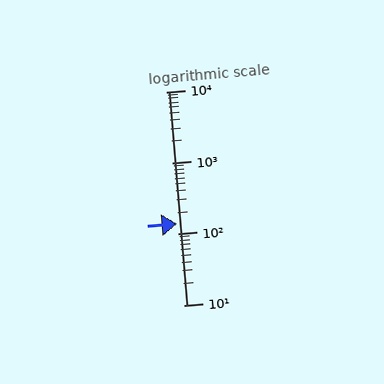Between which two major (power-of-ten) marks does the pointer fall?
The pointer is between 100 and 1000.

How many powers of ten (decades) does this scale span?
The scale spans 3 decades, from 10 to 10000.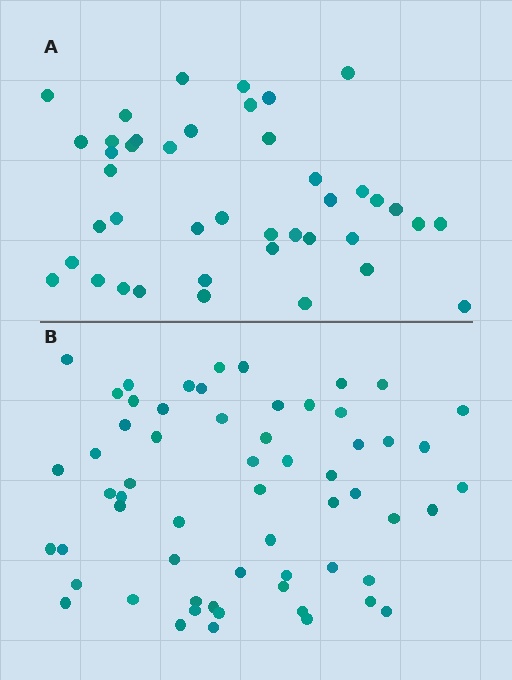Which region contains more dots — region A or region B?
Region B (the bottom region) has more dots.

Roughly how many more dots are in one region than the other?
Region B has approximately 20 more dots than region A.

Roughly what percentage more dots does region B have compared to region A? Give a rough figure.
About 45% more.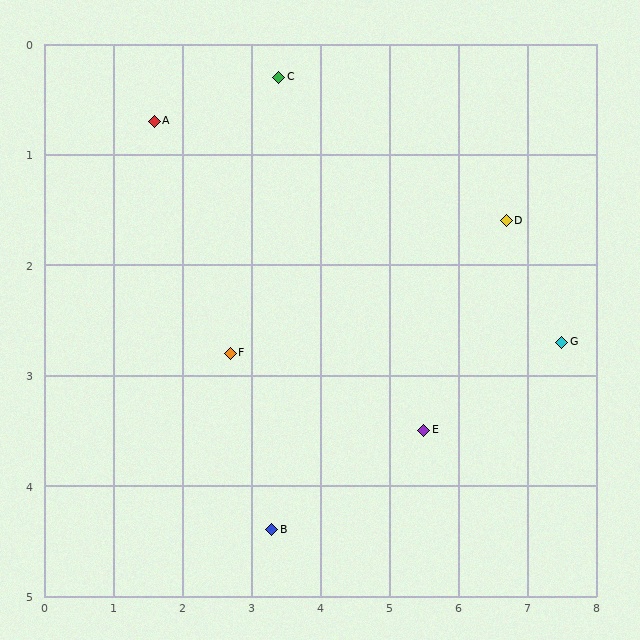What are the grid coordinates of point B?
Point B is at approximately (3.3, 4.4).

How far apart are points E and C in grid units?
Points E and C are about 3.8 grid units apart.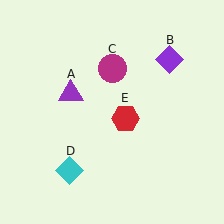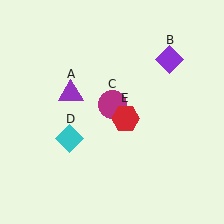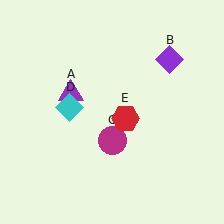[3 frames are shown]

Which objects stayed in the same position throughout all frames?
Purple triangle (object A) and purple diamond (object B) and red hexagon (object E) remained stationary.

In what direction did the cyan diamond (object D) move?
The cyan diamond (object D) moved up.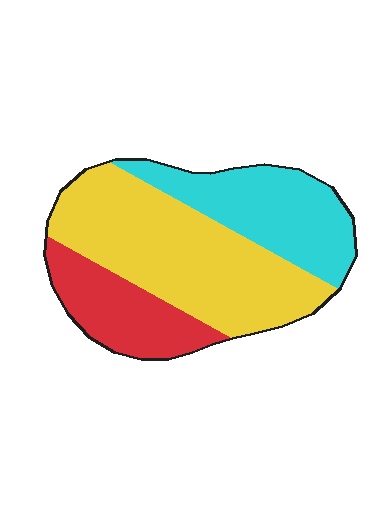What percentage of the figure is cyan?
Cyan takes up about one quarter (1/4) of the figure.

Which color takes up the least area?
Red, at roughly 20%.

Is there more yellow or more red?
Yellow.